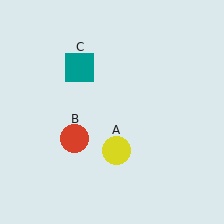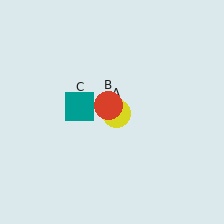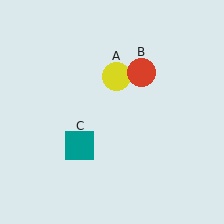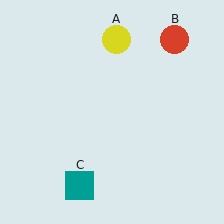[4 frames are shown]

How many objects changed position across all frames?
3 objects changed position: yellow circle (object A), red circle (object B), teal square (object C).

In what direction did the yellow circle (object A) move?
The yellow circle (object A) moved up.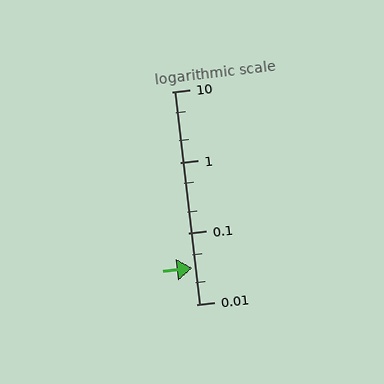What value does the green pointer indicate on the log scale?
The pointer indicates approximately 0.032.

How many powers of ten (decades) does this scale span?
The scale spans 3 decades, from 0.01 to 10.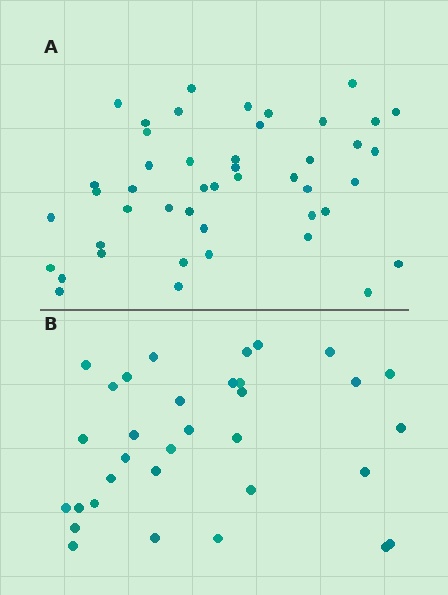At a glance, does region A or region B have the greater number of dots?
Region A (the top region) has more dots.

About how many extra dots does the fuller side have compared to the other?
Region A has approximately 15 more dots than region B.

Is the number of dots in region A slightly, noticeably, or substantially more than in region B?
Region A has noticeably more, but not dramatically so. The ratio is roughly 1.4 to 1.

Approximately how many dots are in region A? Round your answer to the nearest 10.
About 50 dots. (The exact count is 46, which rounds to 50.)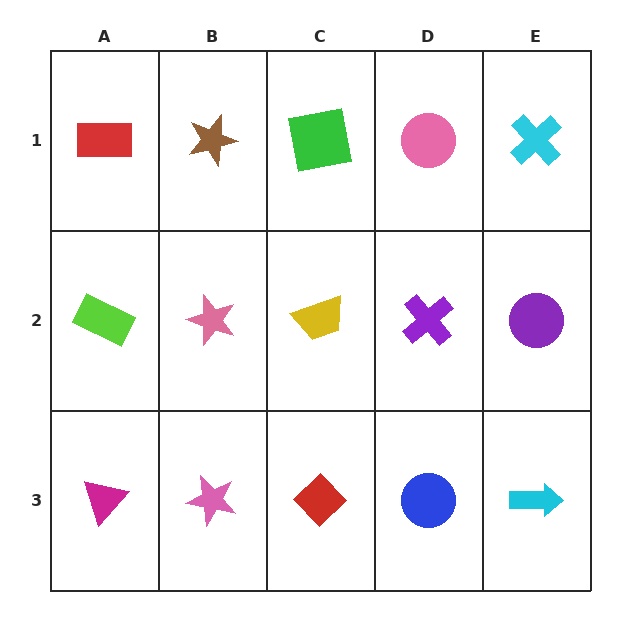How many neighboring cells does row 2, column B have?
4.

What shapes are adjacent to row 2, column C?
A green square (row 1, column C), a red diamond (row 3, column C), a pink star (row 2, column B), a purple cross (row 2, column D).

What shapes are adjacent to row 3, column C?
A yellow trapezoid (row 2, column C), a pink star (row 3, column B), a blue circle (row 3, column D).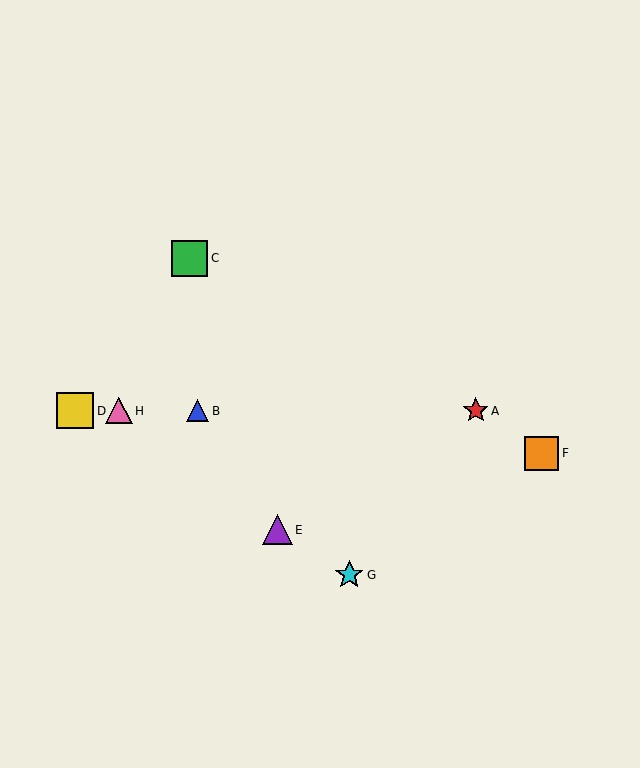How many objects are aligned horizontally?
4 objects (A, B, D, H) are aligned horizontally.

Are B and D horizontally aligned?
Yes, both are at y≈411.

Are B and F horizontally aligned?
No, B is at y≈411 and F is at y≈453.